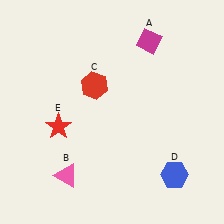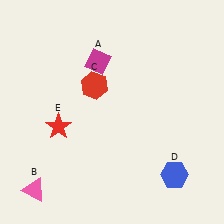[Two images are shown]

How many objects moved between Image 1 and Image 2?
2 objects moved between the two images.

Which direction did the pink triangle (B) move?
The pink triangle (B) moved left.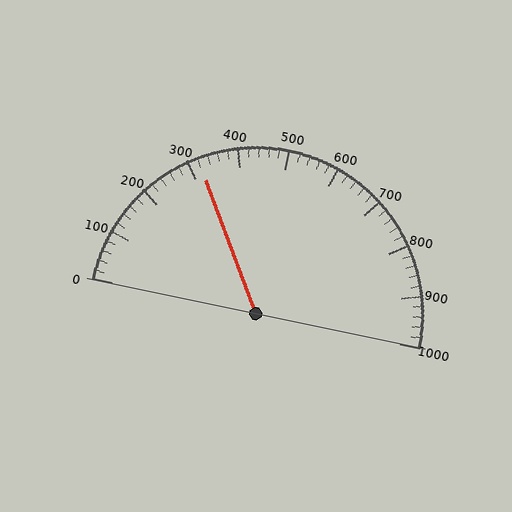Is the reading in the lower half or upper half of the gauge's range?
The reading is in the lower half of the range (0 to 1000).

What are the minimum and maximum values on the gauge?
The gauge ranges from 0 to 1000.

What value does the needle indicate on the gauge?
The needle indicates approximately 320.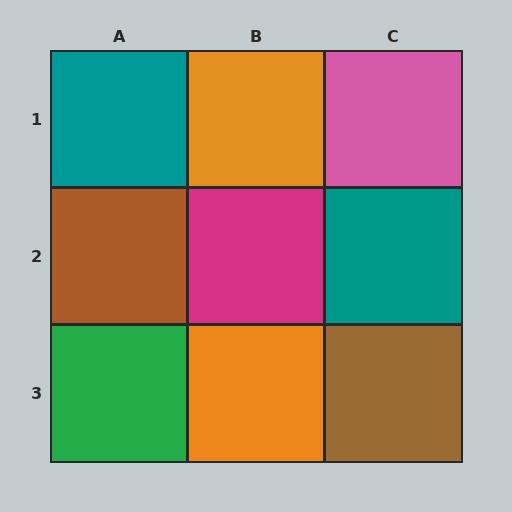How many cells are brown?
2 cells are brown.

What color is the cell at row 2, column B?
Magenta.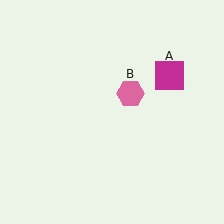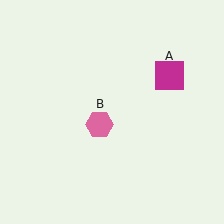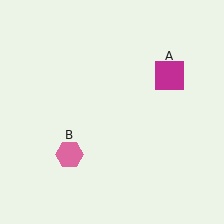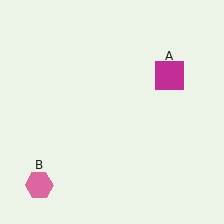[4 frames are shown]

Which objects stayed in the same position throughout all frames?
Magenta square (object A) remained stationary.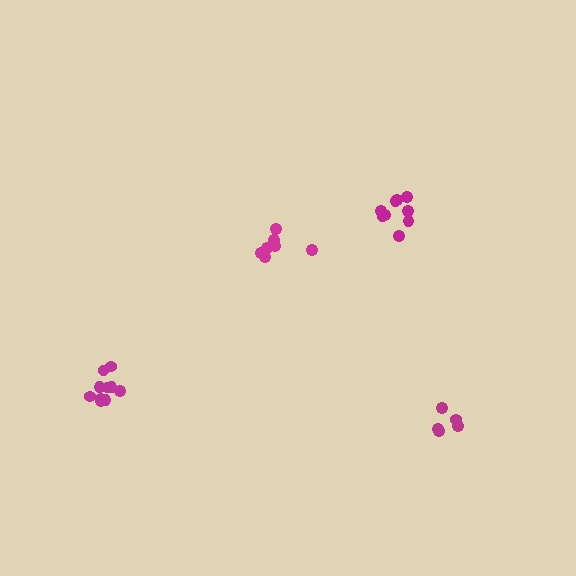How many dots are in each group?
Group 1: 5 dots, Group 2: 10 dots, Group 3: 9 dots, Group 4: 7 dots (31 total).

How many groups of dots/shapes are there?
There are 4 groups.